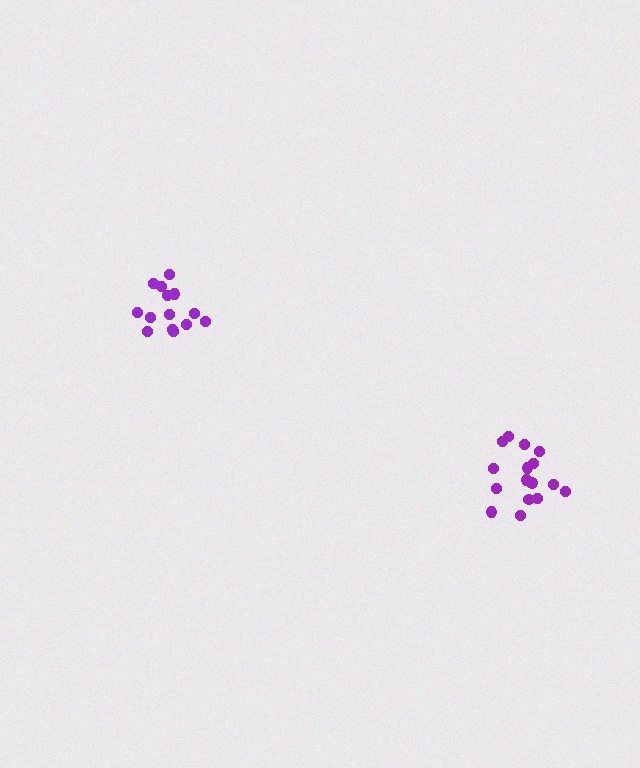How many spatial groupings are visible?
There are 2 spatial groupings.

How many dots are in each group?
Group 1: 14 dots, Group 2: 16 dots (30 total).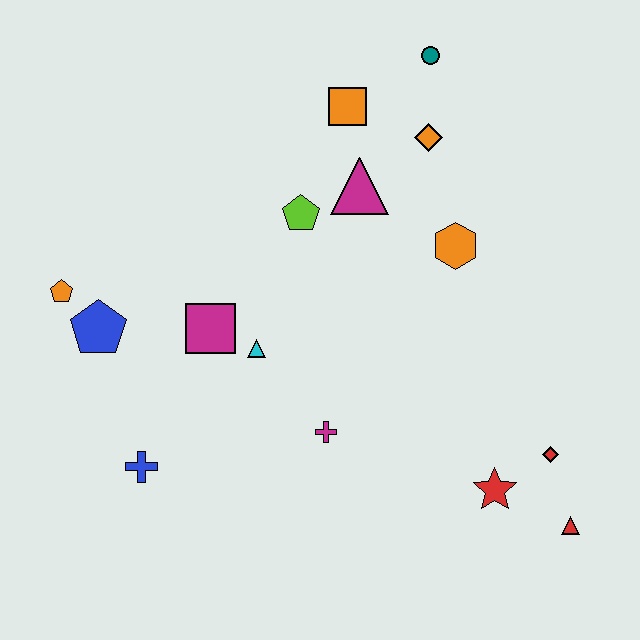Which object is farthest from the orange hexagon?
The orange pentagon is farthest from the orange hexagon.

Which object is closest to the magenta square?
The cyan triangle is closest to the magenta square.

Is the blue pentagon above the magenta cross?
Yes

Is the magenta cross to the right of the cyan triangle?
Yes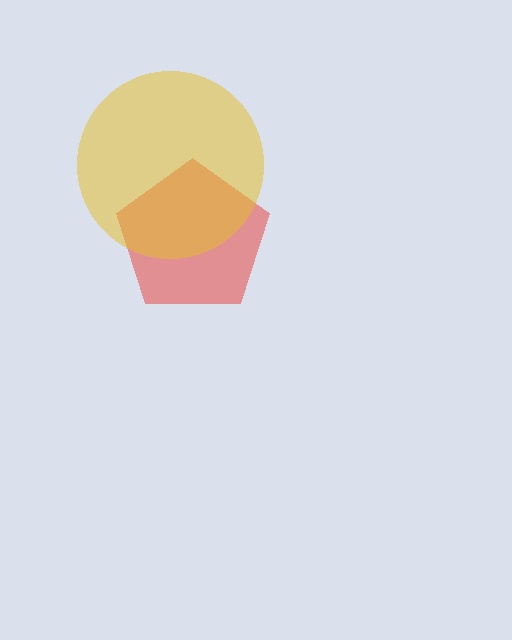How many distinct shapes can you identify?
There are 2 distinct shapes: a red pentagon, a yellow circle.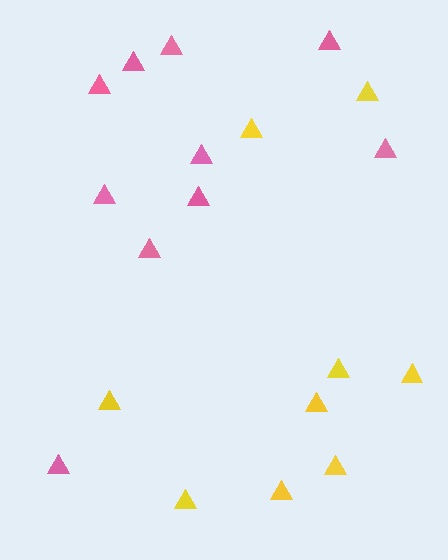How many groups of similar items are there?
There are 2 groups: one group of pink triangles (10) and one group of yellow triangles (9).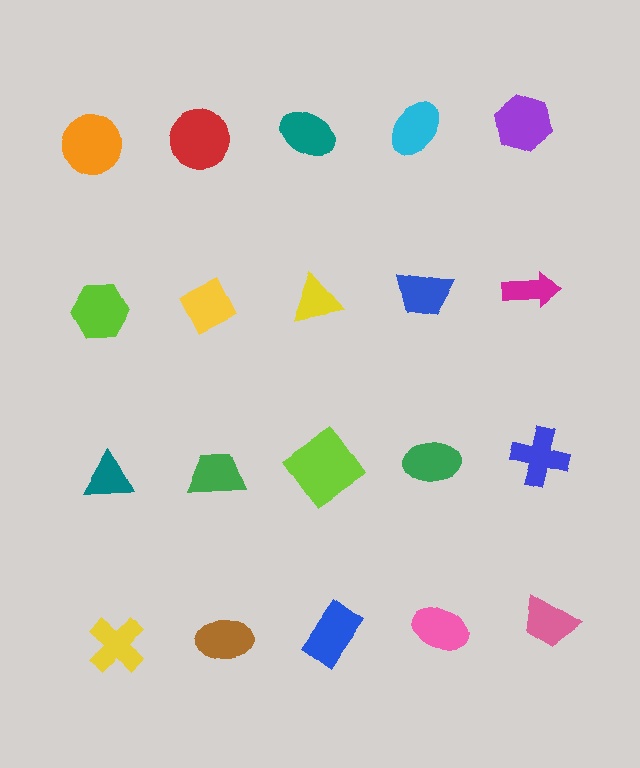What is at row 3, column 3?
A lime diamond.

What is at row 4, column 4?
A pink ellipse.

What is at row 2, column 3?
A yellow triangle.